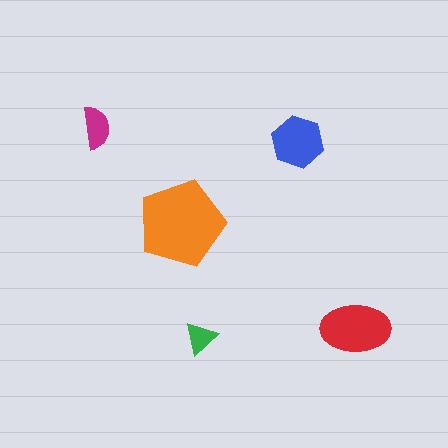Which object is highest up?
The magenta semicircle is topmost.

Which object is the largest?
The orange pentagon.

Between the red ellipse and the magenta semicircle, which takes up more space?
The red ellipse.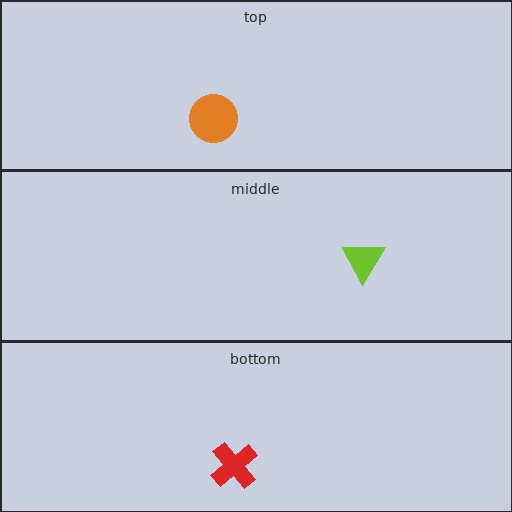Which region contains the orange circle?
The top region.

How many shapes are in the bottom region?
1.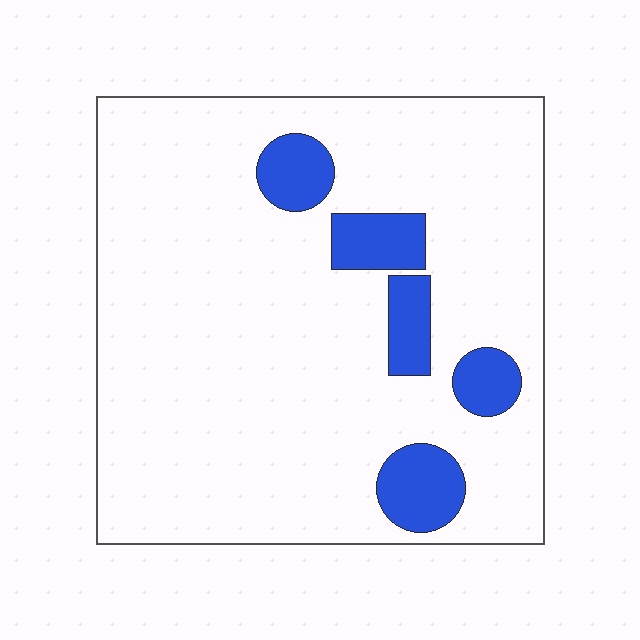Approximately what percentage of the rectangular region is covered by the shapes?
Approximately 10%.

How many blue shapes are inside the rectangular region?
5.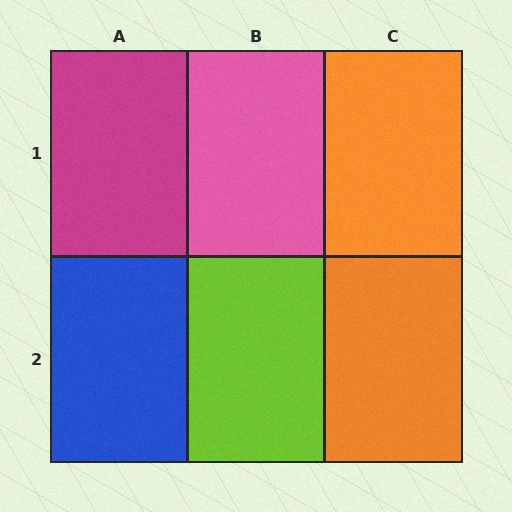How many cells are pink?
1 cell is pink.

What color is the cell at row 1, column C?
Orange.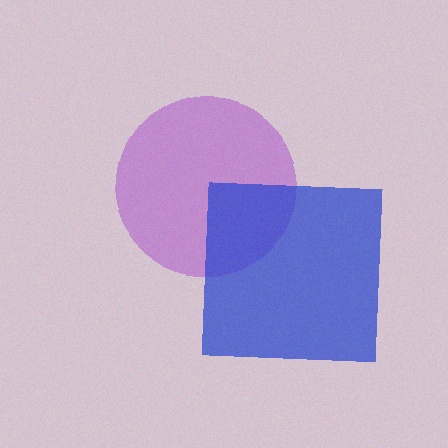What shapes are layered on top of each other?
The layered shapes are: a purple circle, a blue square.